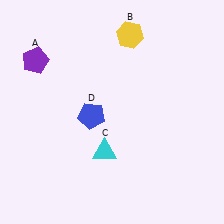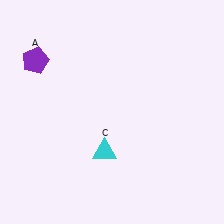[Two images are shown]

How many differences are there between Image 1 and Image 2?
There are 2 differences between the two images.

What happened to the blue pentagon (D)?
The blue pentagon (D) was removed in Image 2. It was in the bottom-left area of Image 1.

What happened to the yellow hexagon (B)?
The yellow hexagon (B) was removed in Image 2. It was in the top-right area of Image 1.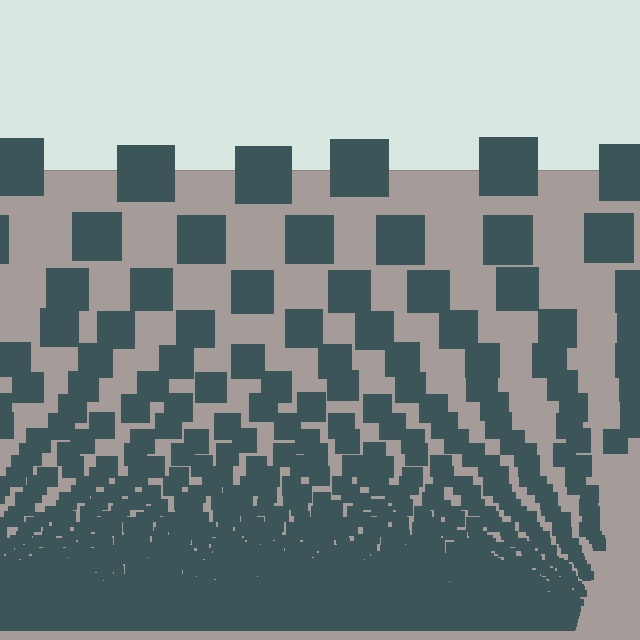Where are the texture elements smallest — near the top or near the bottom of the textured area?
Near the bottom.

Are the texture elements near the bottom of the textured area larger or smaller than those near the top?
Smaller. The gradient is inverted — elements near the bottom are smaller and denser.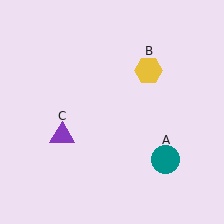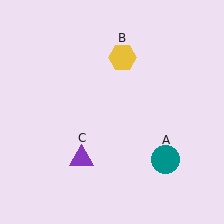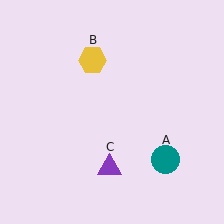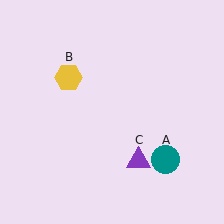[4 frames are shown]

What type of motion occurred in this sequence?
The yellow hexagon (object B), purple triangle (object C) rotated counterclockwise around the center of the scene.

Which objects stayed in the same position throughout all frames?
Teal circle (object A) remained stationary.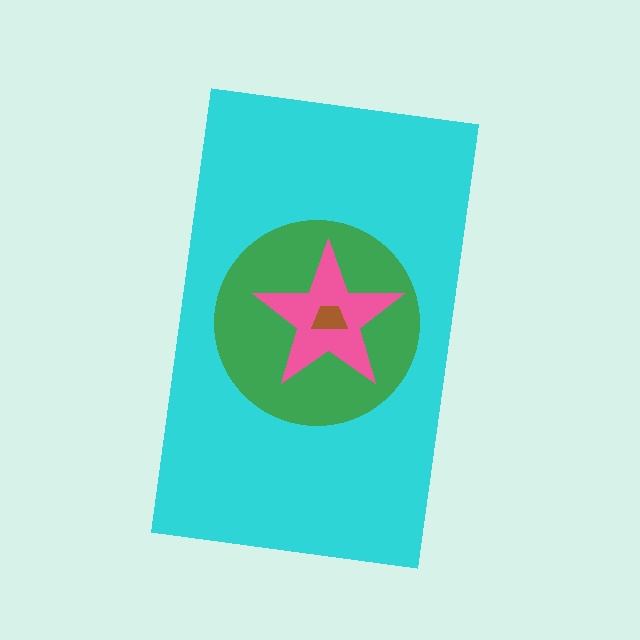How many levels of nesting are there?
4.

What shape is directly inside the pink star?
The brown trapezoid.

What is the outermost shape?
The cyan rectangle.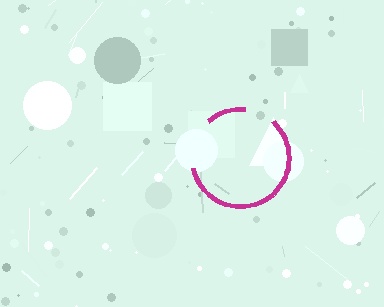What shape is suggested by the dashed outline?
The dashed outline suggests a circle.